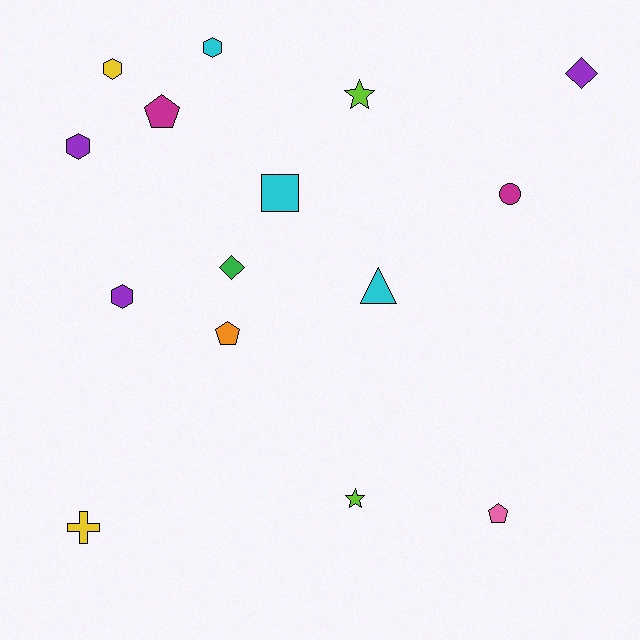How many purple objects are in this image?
There are 3 purple objects.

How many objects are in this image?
There are 15 objects.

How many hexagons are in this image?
There are 4 hexagons.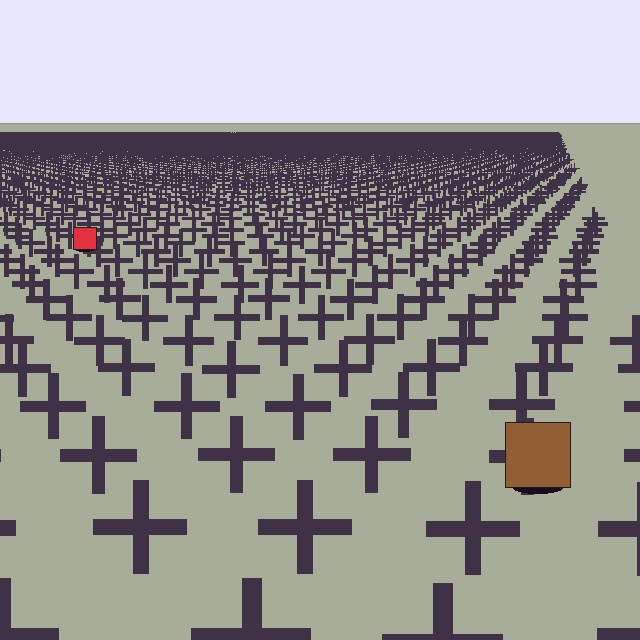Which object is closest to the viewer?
The brown square is closest. The texture marks near it are larger and more spread out.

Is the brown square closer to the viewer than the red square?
Yes. The brown square is closer — you can tell from the texture gradient: the ground texture is coarser near it.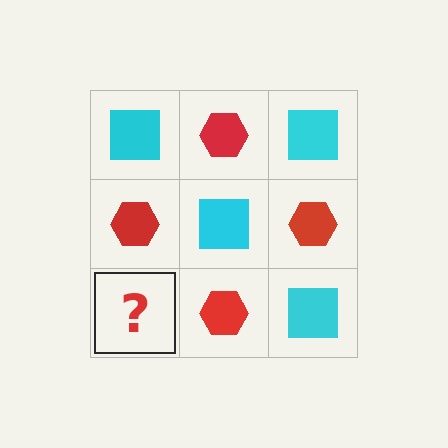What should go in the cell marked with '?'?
The missing cell should contain a cyan square.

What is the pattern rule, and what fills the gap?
The rule is that it alternates cyan square and red hexagon in a checkerboard pattern. The gap should be filled with a cyan square.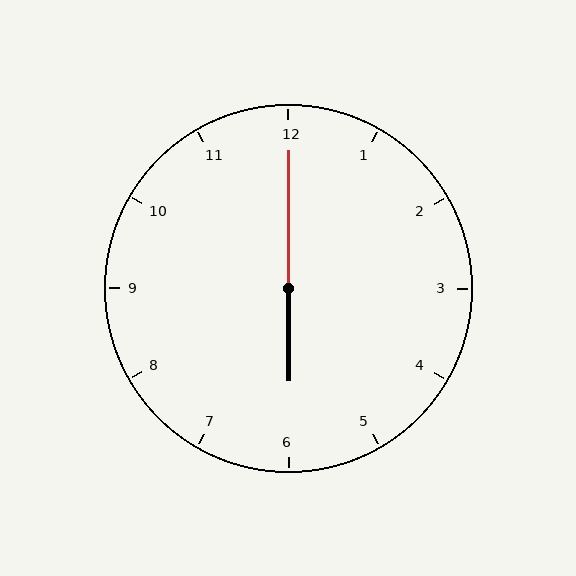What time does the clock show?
6:00.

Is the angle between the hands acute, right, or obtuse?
It is obtuse.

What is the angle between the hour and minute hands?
Approximately 180 degrees.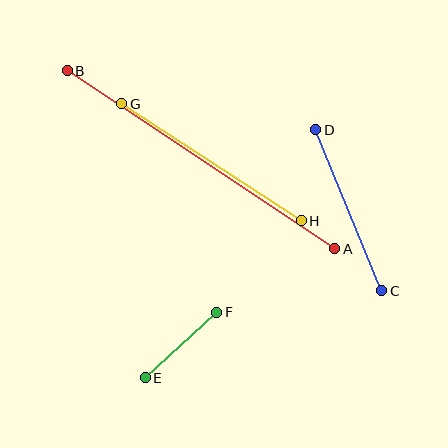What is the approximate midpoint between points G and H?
The midpoint is at approximately (211, 162) pixels.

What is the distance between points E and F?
The distance is approximately 97 pixels.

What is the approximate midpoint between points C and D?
The midpoint is at approximately (349, 210) pixels.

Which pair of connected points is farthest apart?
Points A and B are farthest apart.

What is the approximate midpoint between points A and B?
The midpoint is at approximately (201, 160) pixels.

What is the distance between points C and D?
The distance is approximately 174 pixels.